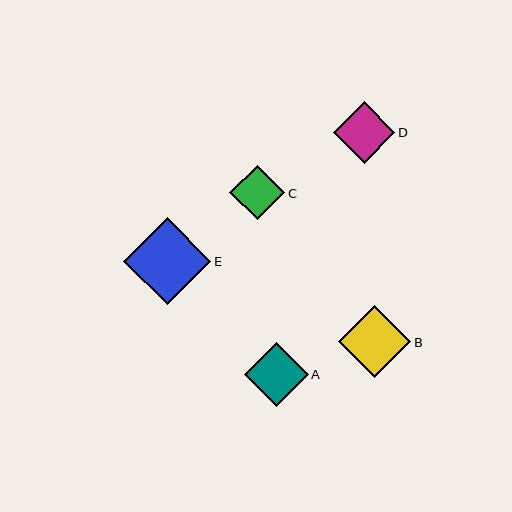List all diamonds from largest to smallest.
From largest to smallest: E, B, A, D, C.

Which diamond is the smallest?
Diamond C is the smallest with a size of approximately 55 pixels.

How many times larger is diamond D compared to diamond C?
Diamond D is approximately 1.1 times the size of diamond C.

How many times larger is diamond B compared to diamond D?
Diamond B is approximately 1.2 times the size of diamond D.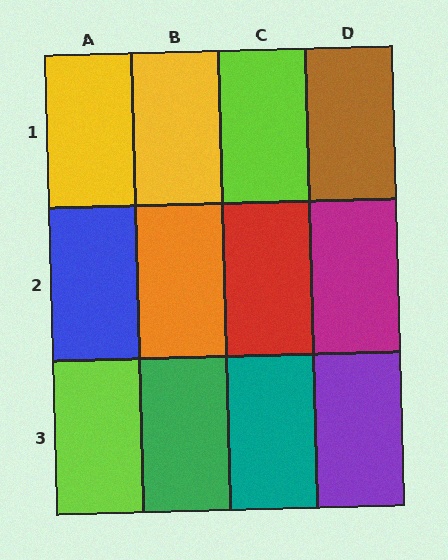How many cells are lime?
2 cells are lime.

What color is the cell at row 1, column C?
Lime.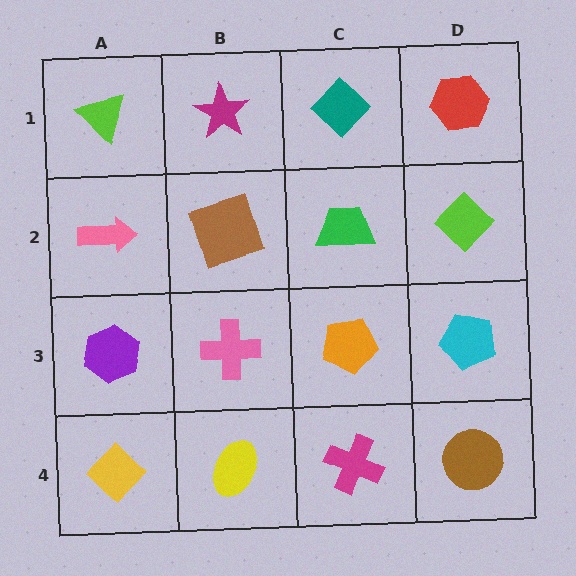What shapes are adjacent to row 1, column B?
A brown square (row 2, column B), a lime triangle (row 1, column A), a teal diamond (row 1, column C).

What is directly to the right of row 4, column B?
A magenta cross.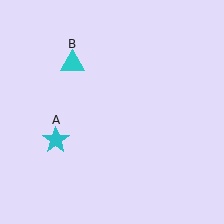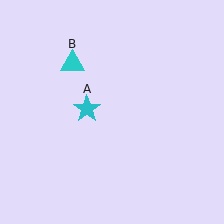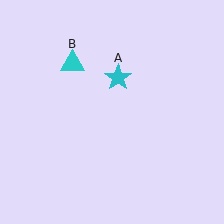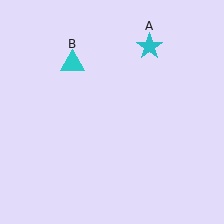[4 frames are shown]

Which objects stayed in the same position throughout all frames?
Cyan triangle (object B) remained stationary.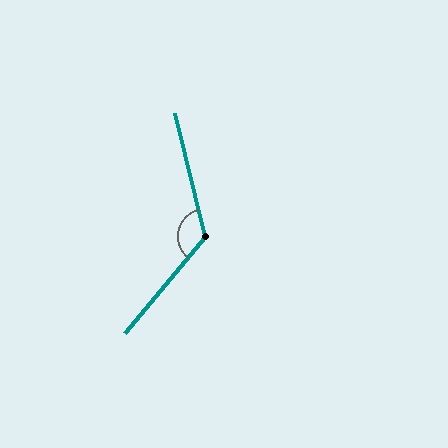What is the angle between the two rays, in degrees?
Approximately 126 degrees.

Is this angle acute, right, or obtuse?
It is obtuse.